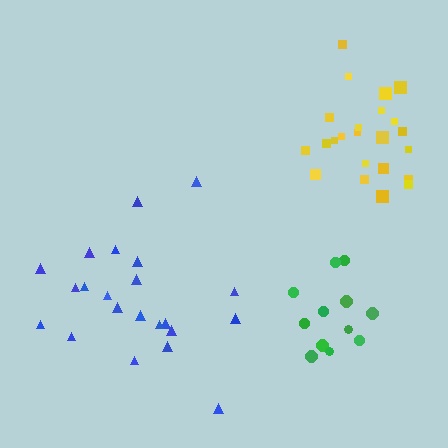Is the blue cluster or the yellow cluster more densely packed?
Yellow.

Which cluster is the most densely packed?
Yellow.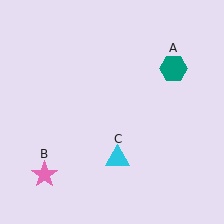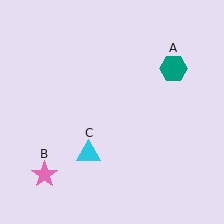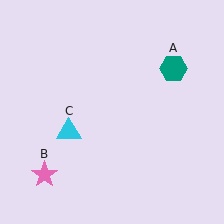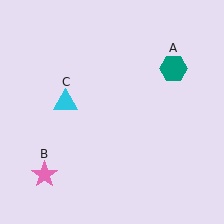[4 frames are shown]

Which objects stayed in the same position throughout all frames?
Teal hexagon (object A) and pink star (object B) remained stationary.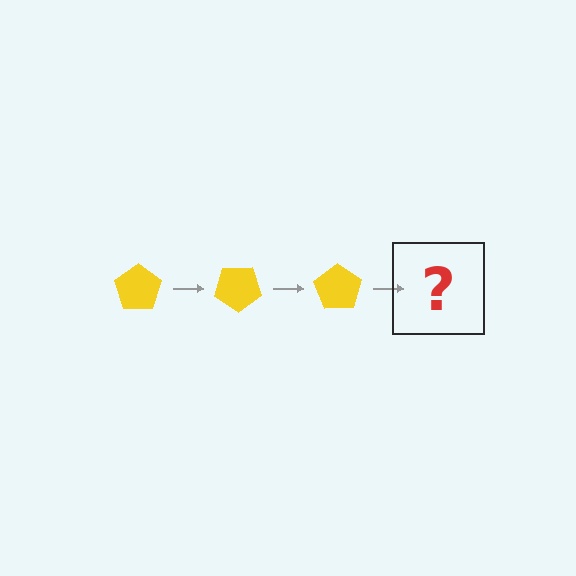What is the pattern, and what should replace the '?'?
The pattern is that the pentagon rotates 35 degrees each step. The '?' should be a yellow pentagon rotated 105 degrees.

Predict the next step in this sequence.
The next step is a yellow pentagon rotated 105 degrees.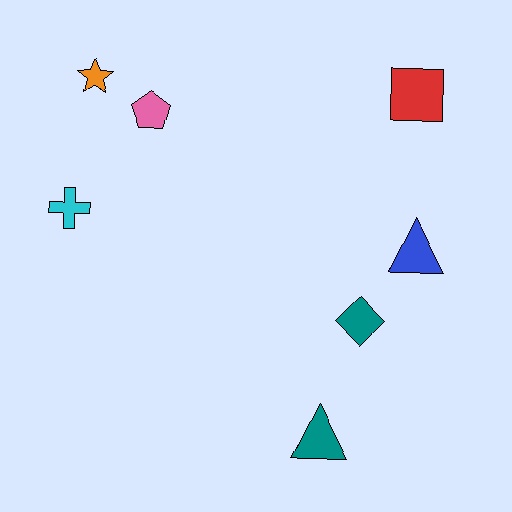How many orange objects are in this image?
There is 1 orange object.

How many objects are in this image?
There are 7 objects.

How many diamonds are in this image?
There is 1 diamond.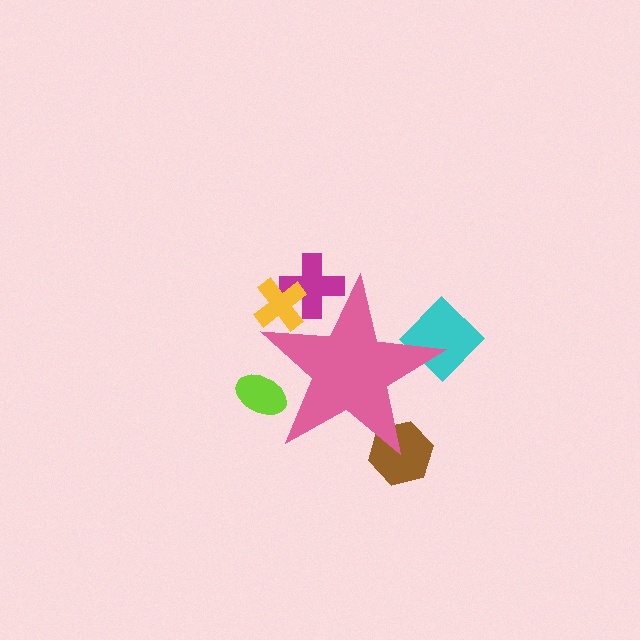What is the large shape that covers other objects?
A pink star.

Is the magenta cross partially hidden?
Yes, the magenta cross is partially hidden behind the pink star.